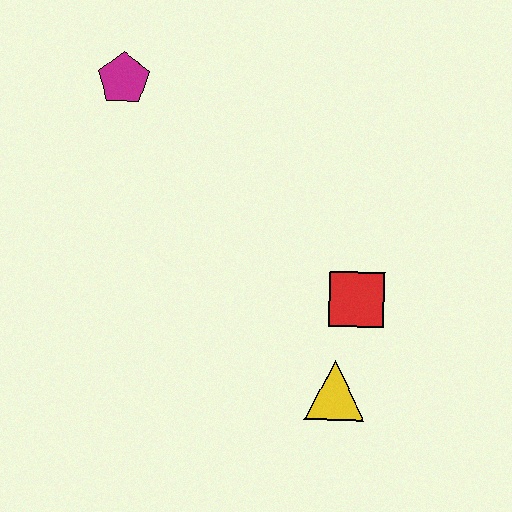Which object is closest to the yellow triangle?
The red square is closest to the yellow triangle.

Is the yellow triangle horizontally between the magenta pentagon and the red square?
Yes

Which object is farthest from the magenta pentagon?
The yellow triangle is farthest from the magenta pentagon.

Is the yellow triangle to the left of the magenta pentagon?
No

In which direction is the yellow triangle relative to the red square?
The yellow triangle is below the red square.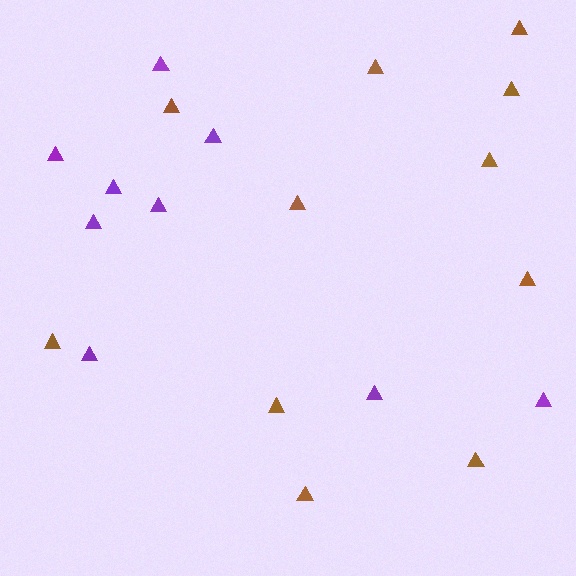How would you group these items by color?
There are 2 groups: one group of brown triangles (11) and one group of purple triangles (9).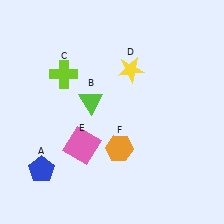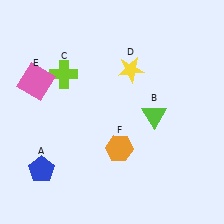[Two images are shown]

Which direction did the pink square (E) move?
The pink square (E) moved up.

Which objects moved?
The objects that moved are: the lime triangle (B), the pink square (E).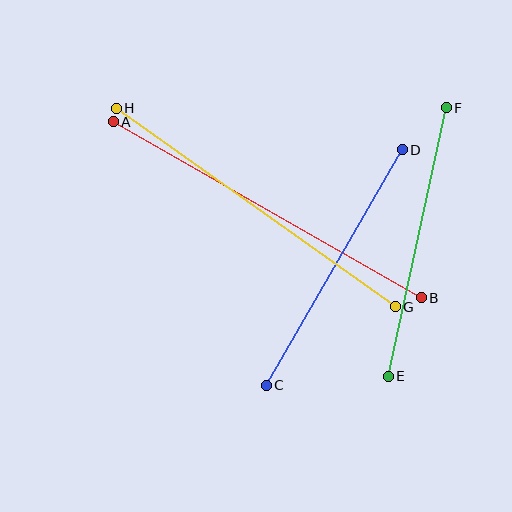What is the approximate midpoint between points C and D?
The midpoint is at approximately (334, 268) pixels.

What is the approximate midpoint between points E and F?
The midpoint is at approximately (417, 242) pixels.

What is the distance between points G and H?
The distance is approximately 342 pixels.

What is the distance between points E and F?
The distance is approximately 275 pixels.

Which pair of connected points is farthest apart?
Points A and B are farthest apart.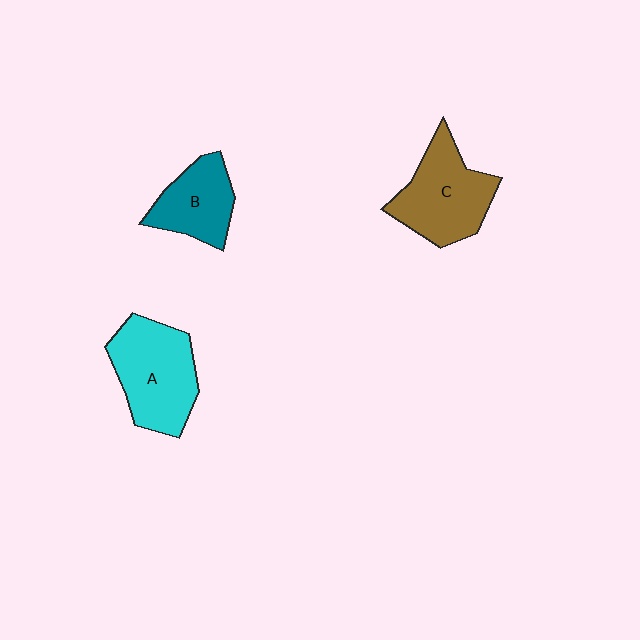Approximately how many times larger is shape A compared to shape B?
Approximately 1.5 times.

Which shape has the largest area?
Shape A (cyan).